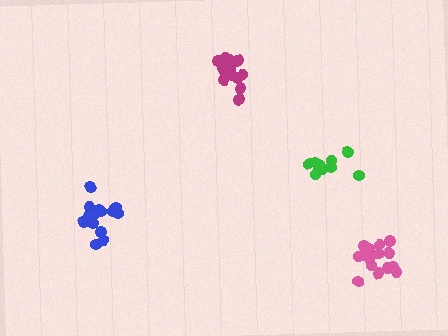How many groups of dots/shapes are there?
There are 4 groups.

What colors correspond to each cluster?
The clusters are colored: green, blue, pink, magenta.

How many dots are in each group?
Group 1: 10 dots, Group 2: 15 dots, Group 3: 15 dots, Group 4: 14 dots (54 total).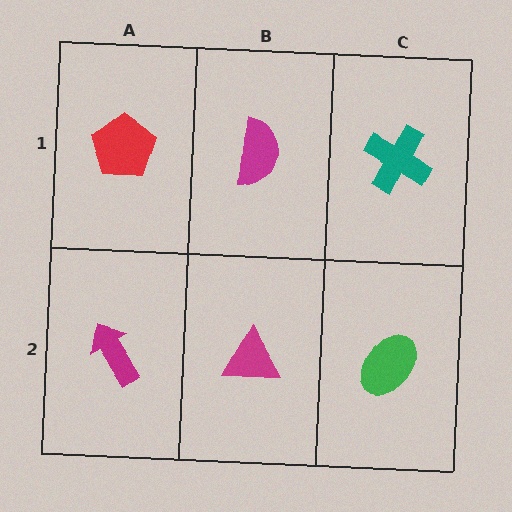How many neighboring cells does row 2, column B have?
3.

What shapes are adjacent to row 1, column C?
A green ellipse (row 2, column C), a magenta semicircle (row 1, column B).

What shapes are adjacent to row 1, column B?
A magenta triangle (row 2, column B), a red pentagon (row 1, column A), a teal cross (row 1, column C).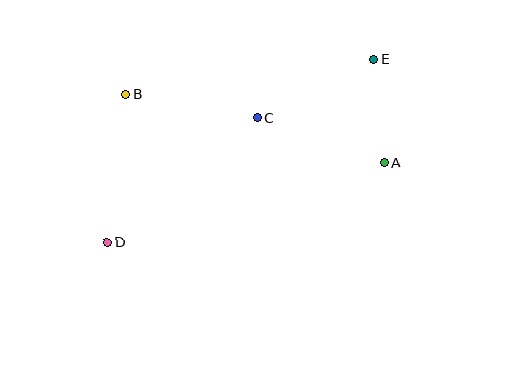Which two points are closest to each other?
Points A and E are closest to each other.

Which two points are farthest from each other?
Points D and E are farthest from each other.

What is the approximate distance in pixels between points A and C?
The distance between A and C is approximately 134 pixels.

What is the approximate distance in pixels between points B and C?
The distance between B and C is approximately 133 pixels.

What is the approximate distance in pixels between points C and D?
The distance between C and D is approximately 195 pixels.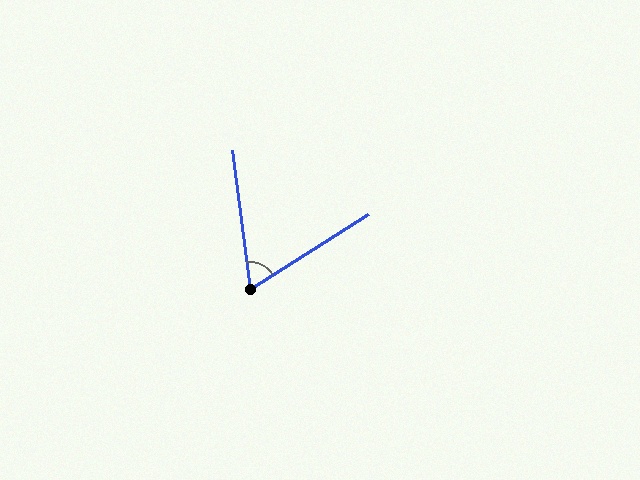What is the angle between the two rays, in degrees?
Approximately 65 degrees.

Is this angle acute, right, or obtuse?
It is acute.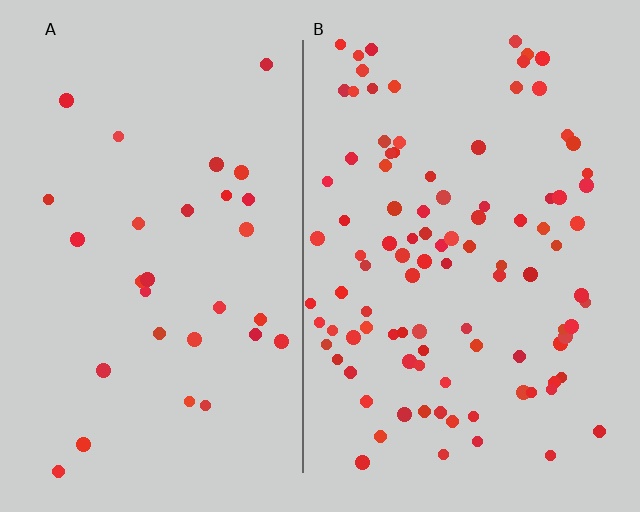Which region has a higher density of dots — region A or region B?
B (the right).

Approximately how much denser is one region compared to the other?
Approximately 3.3× — region B over region A.